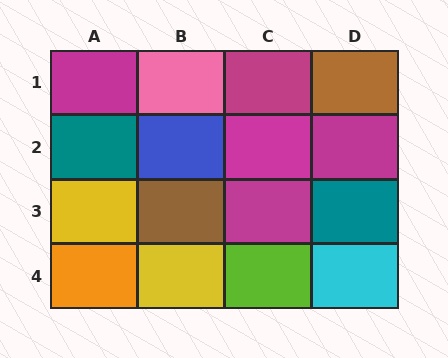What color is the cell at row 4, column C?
Lime.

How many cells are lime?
1 cell is lime.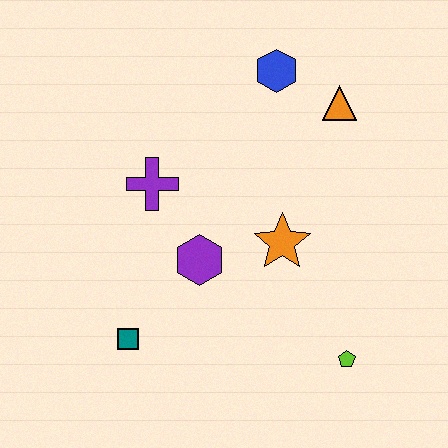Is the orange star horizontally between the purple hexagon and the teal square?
No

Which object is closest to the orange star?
The purple hexagon is closest to the orange star.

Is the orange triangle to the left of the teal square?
No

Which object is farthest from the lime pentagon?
The blue hexagon is farthest from the lime pentagon.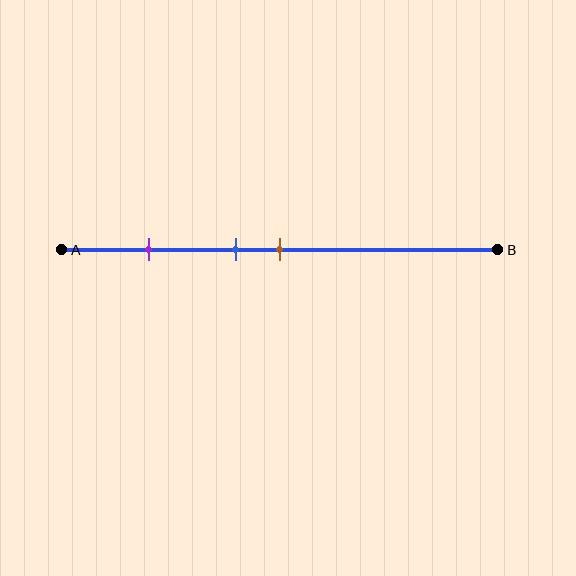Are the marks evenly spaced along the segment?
No, the marks are not evenly spaced.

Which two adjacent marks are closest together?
The blue and brown marks are the closest adjacent pair.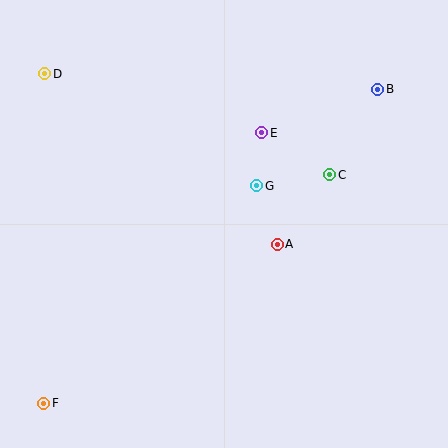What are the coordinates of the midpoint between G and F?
The midpoint between G and F is at (150, 294).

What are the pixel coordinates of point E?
Point E is at (262, 133).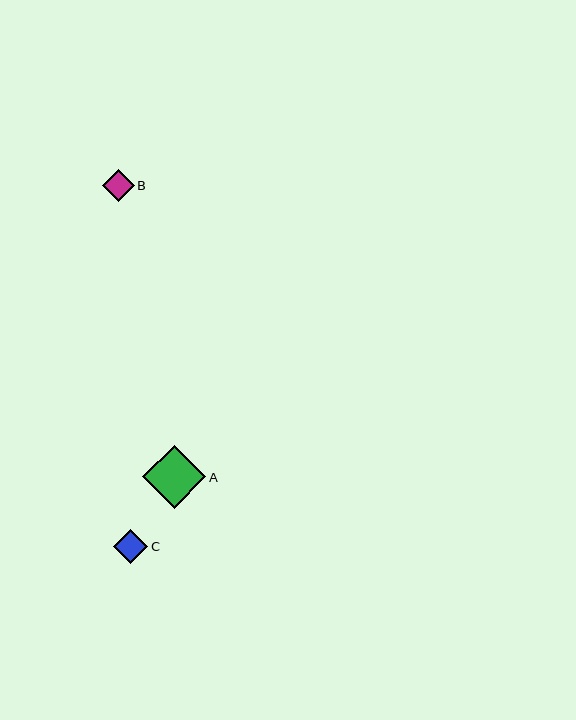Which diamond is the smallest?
Diamond B is the smallest with a size of approximately 31 pixels.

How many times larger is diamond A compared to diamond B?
Diamond A is approximately 2.0 times the size of diamond B.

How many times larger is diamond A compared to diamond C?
Diamond A is approximately 1.9 times the size of diamond C.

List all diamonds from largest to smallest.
From largest to smallest: A, C, B.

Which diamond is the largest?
Diamond A is the largest with a size of approximately 63 pixels.